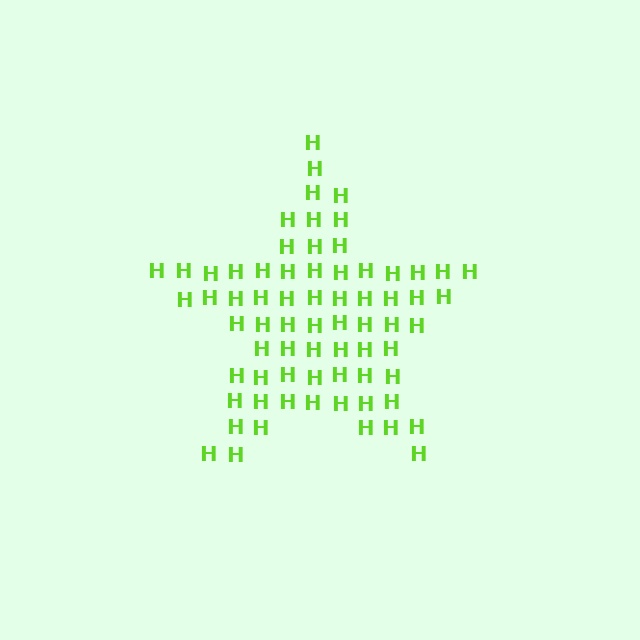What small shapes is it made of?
It is made of small letter H's.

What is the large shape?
The large shape is a star.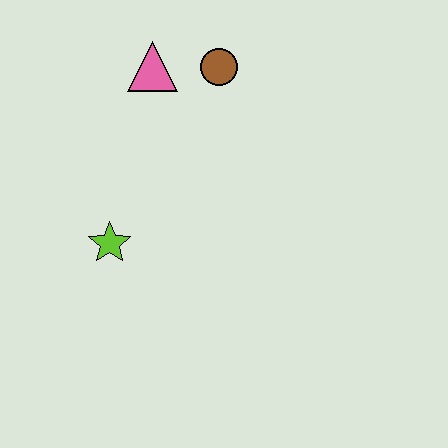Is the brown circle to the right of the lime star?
Yes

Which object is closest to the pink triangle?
The brown circle is closest to the pink triangle.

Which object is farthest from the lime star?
The brown circle is farthest from the lime star.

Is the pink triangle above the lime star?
Yes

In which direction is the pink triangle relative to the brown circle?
The pink triangle is to the left of the brown circle.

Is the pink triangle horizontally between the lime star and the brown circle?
Yes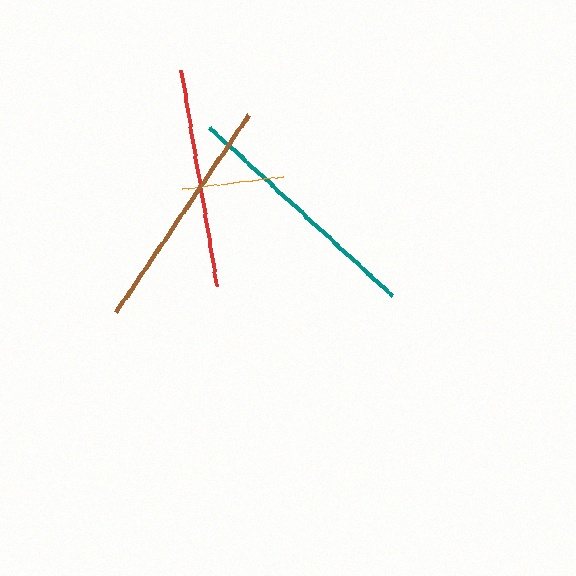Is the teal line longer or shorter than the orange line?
The teal line is longer than the orange line.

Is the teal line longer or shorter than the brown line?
The teal line is longer than the brown line.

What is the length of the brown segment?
The brown segment is approximately 238 pixels long.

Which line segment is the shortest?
The orange line is the shortest at approximately 101 pixels.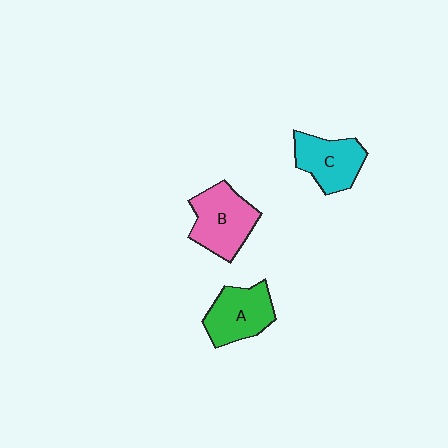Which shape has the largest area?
Shape B (pink).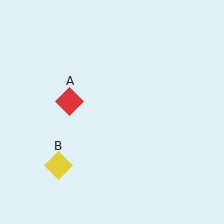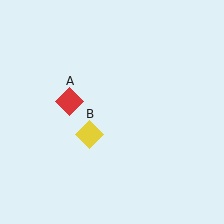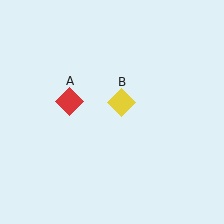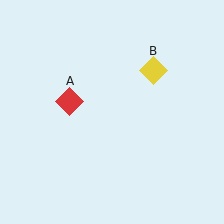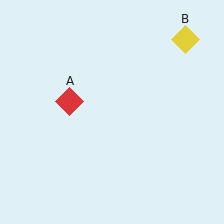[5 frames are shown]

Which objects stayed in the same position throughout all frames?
Red diamond (object A) remained stationary.